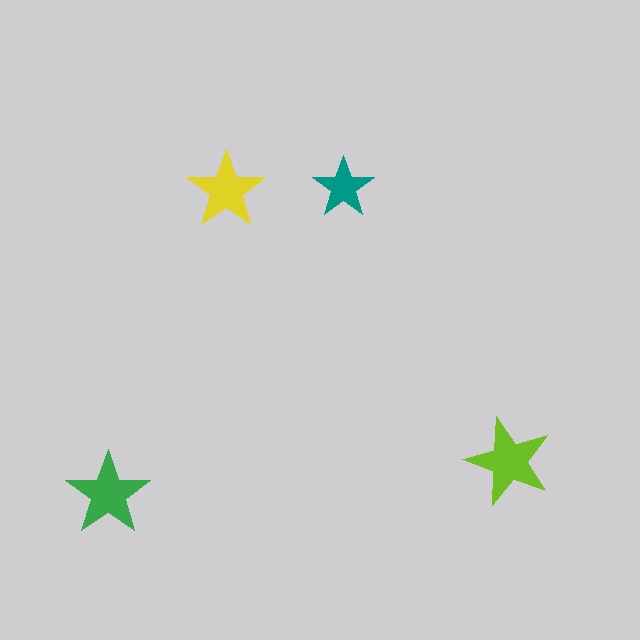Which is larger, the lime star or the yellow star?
The lime one.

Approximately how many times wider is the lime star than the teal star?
About 1.5 times wider.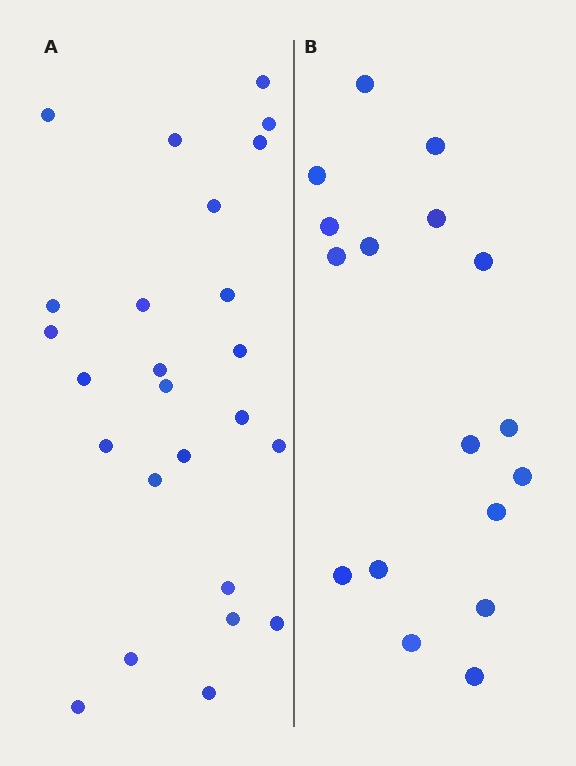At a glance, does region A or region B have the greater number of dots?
Region A (the left region) has more dots.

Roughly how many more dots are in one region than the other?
Region A has roughly 8 or so more dots than region B.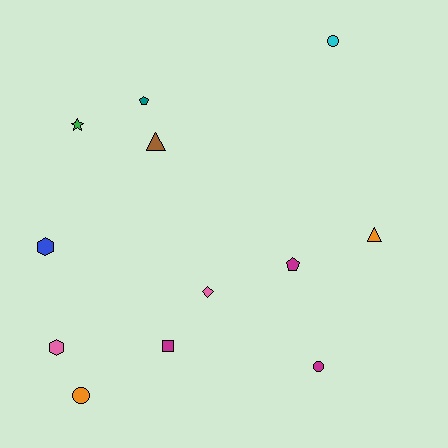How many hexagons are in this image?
There are 2 hexagons.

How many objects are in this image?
There are 12 objects.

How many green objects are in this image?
There is 1 green object.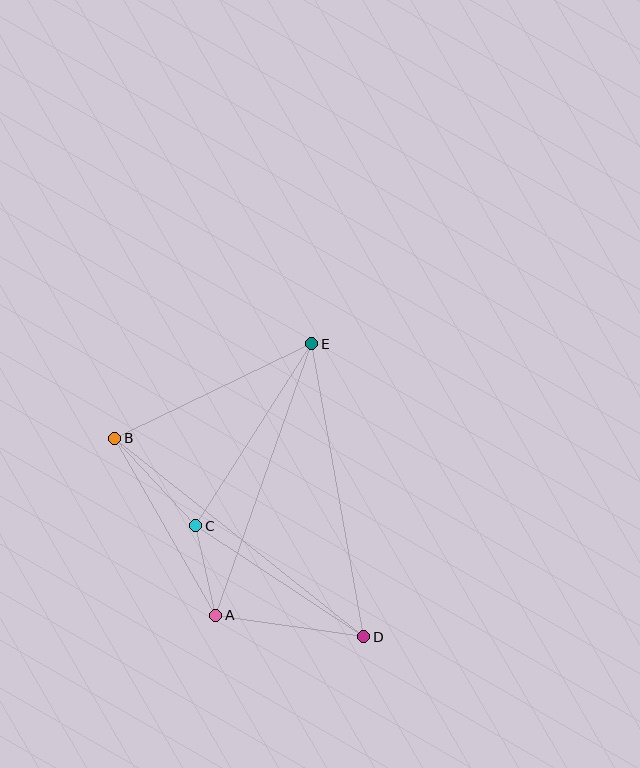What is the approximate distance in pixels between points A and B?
The distance between A and B is approximately 204 pixels.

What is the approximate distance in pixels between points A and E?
The distance between A and E is approximately 288 pixels.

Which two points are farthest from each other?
Points B and D are farthest from each other.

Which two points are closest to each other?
Points A and C are closest to each other.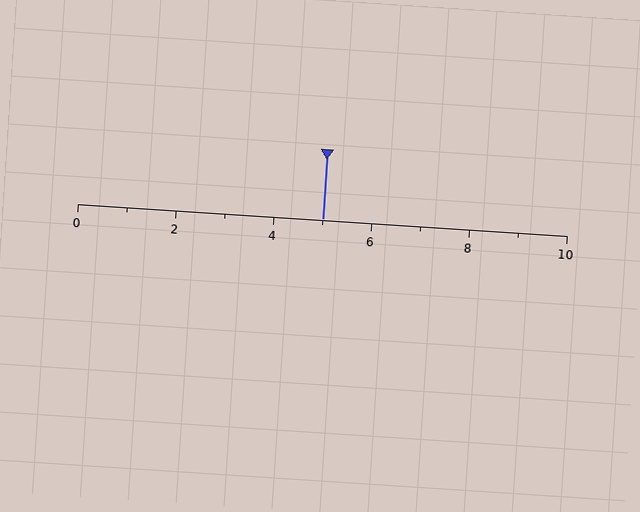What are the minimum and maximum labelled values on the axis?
The axis runs from 0 to 10.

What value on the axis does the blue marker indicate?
The marker indicates approximately 5.